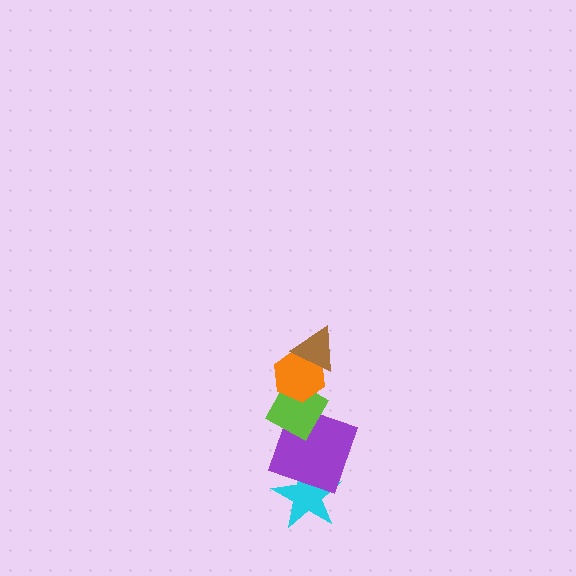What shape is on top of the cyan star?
The purple square is on top of the cyan star.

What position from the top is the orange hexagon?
The orange hexagon is 2nd from the top.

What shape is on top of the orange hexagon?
The brown triangle is on top of the orange hexagon.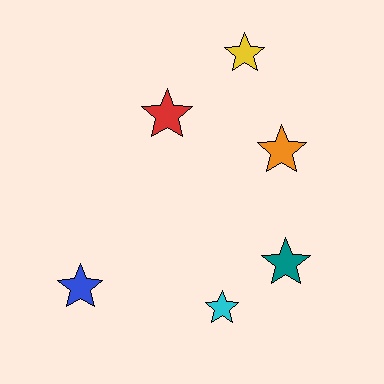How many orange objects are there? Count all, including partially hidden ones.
There is 1 orange object.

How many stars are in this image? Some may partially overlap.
There are 6 stars.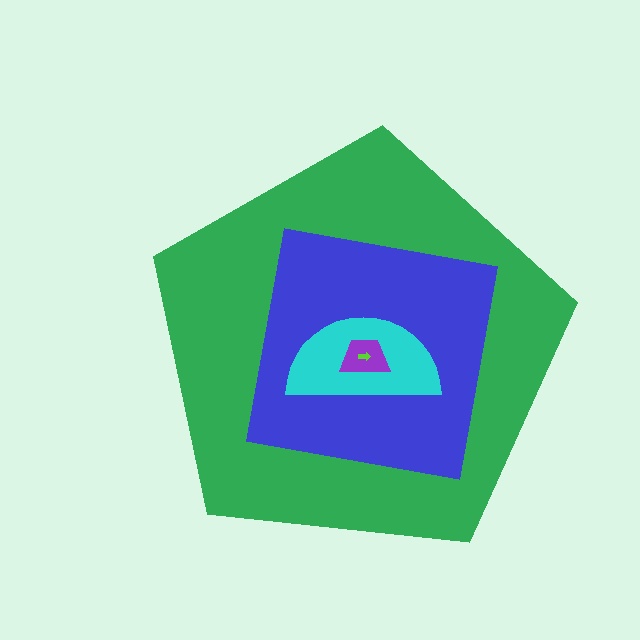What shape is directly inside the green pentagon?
The blue square.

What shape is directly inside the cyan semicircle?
The purple trapezoid.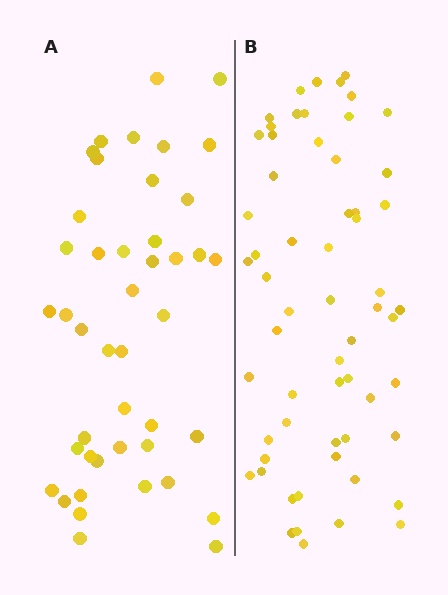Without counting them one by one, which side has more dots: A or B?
Region B (the right region) has more dots.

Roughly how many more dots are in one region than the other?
Region B has approximately 15 more dots than region A.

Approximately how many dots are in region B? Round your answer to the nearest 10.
About 60 dots.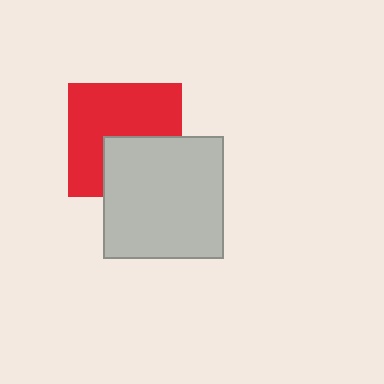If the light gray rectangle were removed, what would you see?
You would see the complete red square.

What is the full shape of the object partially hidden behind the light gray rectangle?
The partially hidden object is a red square.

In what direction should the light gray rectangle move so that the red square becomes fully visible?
The light gray rectangle should move down. That is the shortest direction to clear the overlap and leave the red square fully visible.